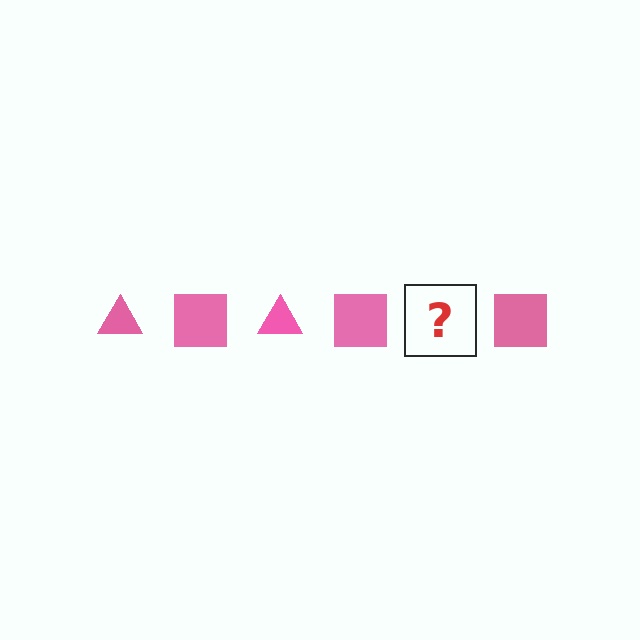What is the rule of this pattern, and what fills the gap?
The rule is that the pattern cycles through triangle, square shapes in pink. The gap should be filled with a pink triangle.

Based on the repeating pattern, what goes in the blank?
The blank should be a pink triangle.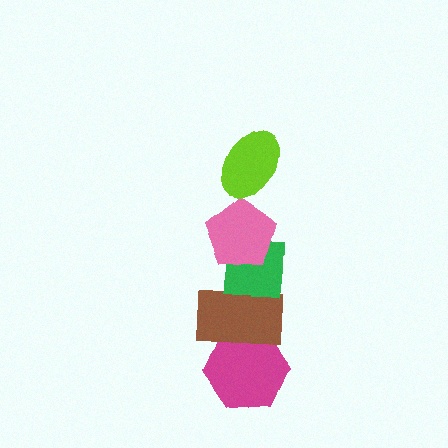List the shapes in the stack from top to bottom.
From top to bottom: the lime ellipse, the pink pentagon, the green square, the brown rectangle, the magenta hexagon.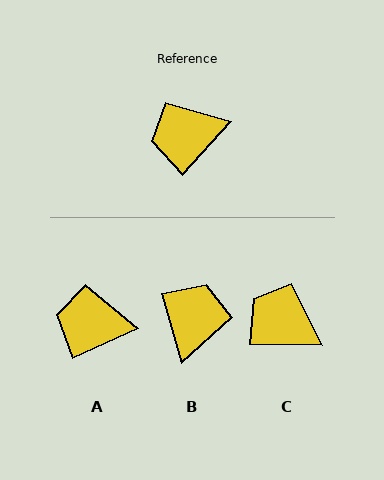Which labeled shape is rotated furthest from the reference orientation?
B, about 121 degrees away.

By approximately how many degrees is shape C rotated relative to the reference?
Approximately 48 degrees clockwise.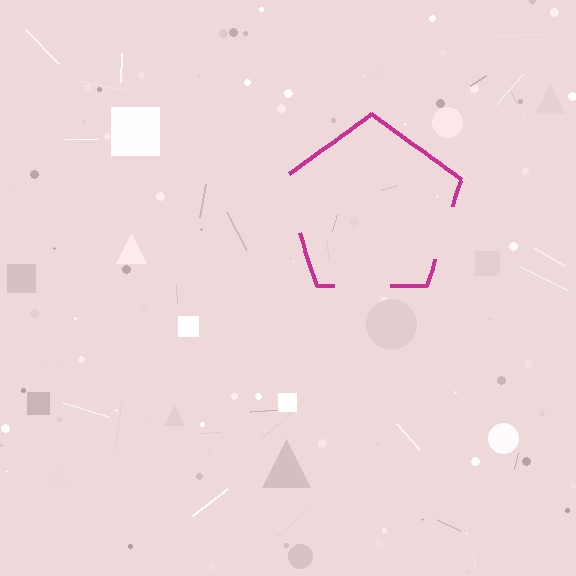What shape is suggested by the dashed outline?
The dashed outline suggests a pentagon.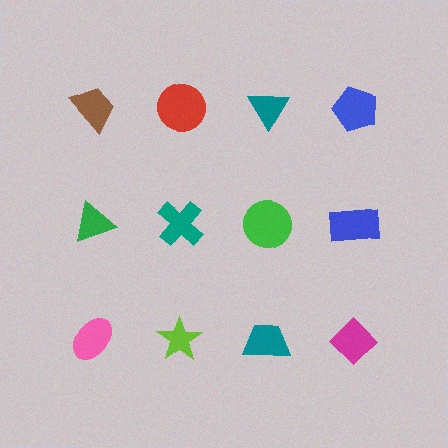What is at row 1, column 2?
A red circle.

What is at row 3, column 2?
A lime star.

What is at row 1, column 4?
A blue pentagon.